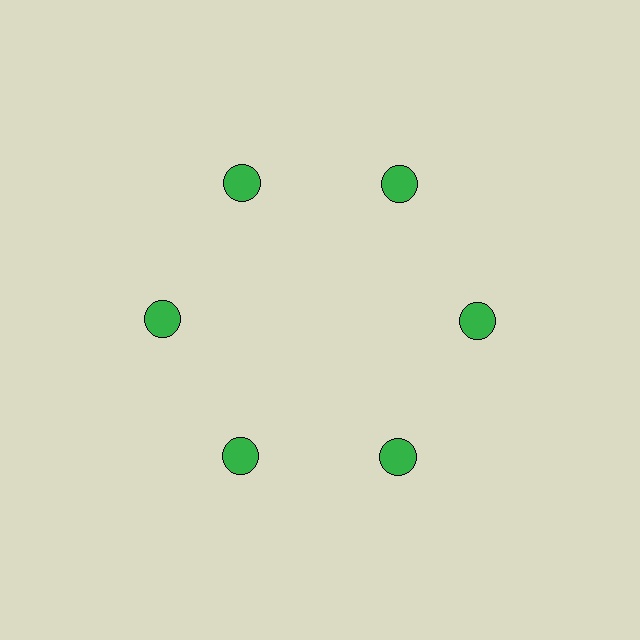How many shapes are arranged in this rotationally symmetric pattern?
There are 6 shapes, arranged in 6 groups of 1.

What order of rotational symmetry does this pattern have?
This pattern has 6-fold rotational symmetry.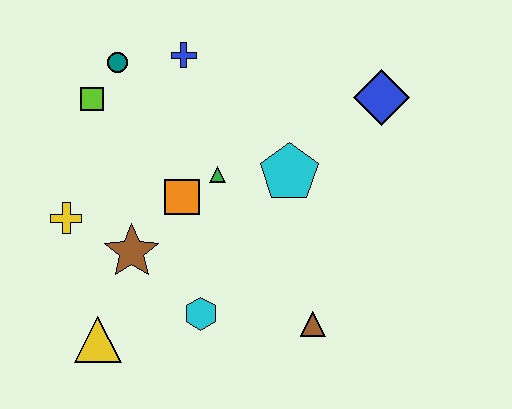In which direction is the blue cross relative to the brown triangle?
The blue cross is above the brown triangle.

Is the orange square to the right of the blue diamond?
No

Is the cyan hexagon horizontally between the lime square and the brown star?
No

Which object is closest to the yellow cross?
The brown star is closest to the yellow cross.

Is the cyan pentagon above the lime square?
No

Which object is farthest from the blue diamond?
The yellow triangle is farthest from the blue diamond.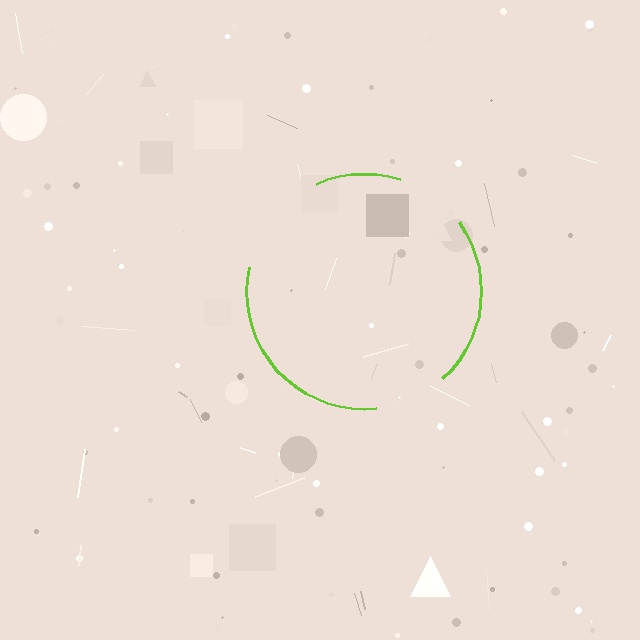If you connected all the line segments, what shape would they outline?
They would outline a circle.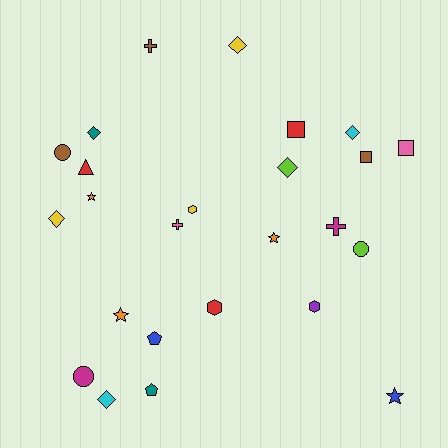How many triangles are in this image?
There is 1 triangle.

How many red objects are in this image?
There are 3 red objects.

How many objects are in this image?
There are 25 objects.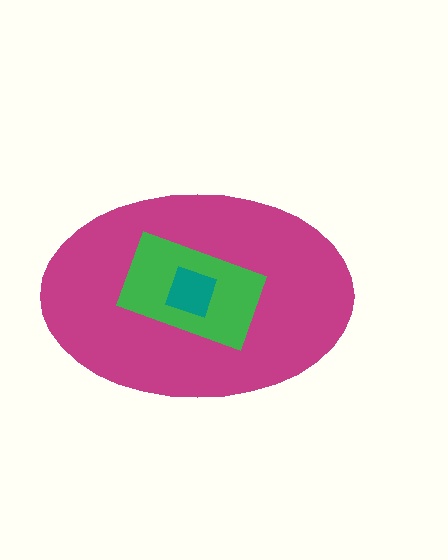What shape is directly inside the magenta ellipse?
The green rectangle.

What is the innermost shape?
The teal square.